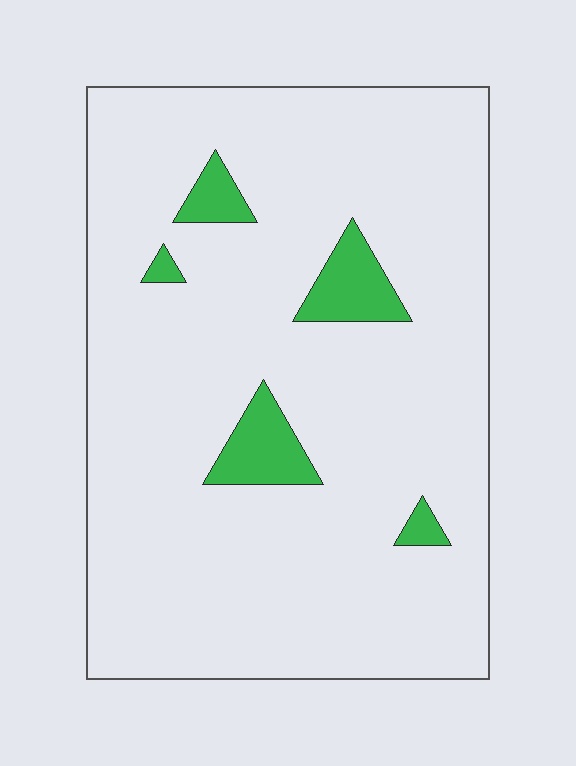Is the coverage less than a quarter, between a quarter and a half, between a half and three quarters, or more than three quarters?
Less than a quarter.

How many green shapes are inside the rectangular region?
5.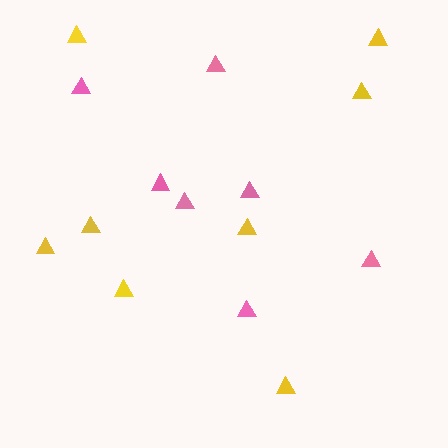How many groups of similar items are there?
There are 2 groups: one group of yellow triangles (8) and one group of pink triangles (7).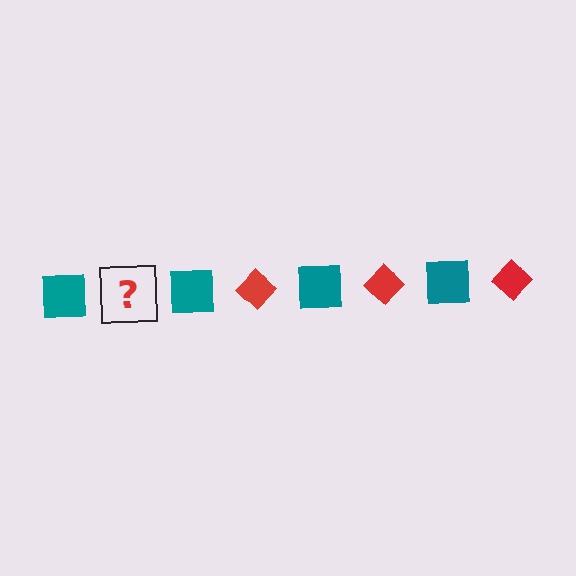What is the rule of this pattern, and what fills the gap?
The rule is that the pattern alternates between teal square and red diamond. The gap should be filled with a red diamond.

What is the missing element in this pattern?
The missing element is a red diamond.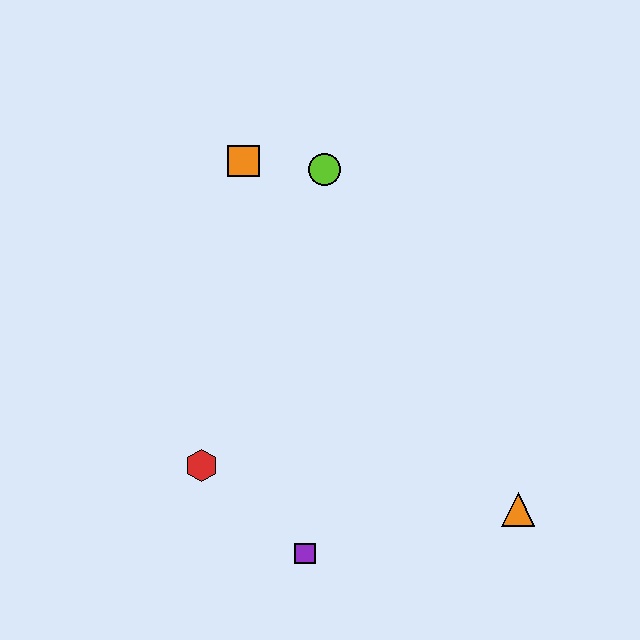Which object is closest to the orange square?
The lime circle is closest to the orange square.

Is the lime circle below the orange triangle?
No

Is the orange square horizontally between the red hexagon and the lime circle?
Yes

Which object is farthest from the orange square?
The orange triangle is farthest from the orange square.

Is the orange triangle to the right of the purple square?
Yes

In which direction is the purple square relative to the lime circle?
The purple square is below the lime circle.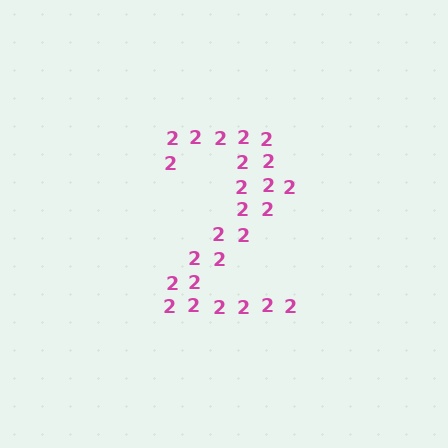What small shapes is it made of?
It is made of small digit 2's.